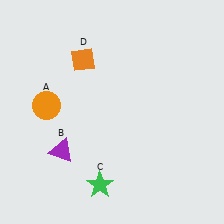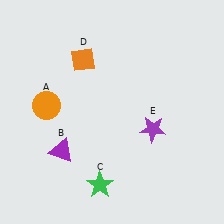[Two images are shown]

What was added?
A purple star (E) was added in Image 2.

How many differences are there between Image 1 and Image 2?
There is 1 difference between the two images.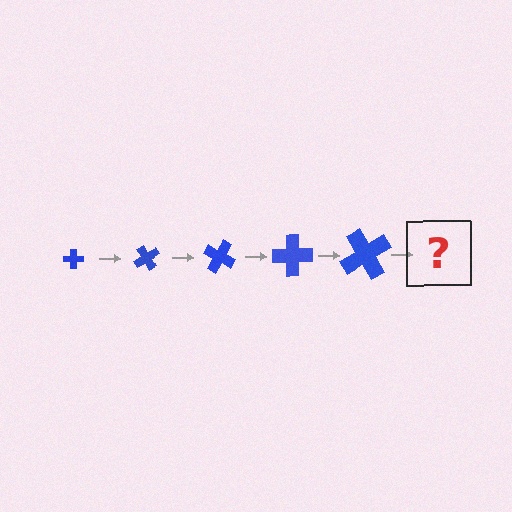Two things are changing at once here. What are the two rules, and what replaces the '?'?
The two rules are that the cross grows larger each step and it rotates 60 degrees each step. The '?' should be a cross, larger than the previous one and rotated 300 degrees from the start.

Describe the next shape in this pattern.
It should be a cross, larger than the previous one and rotated 300 degrees from the start.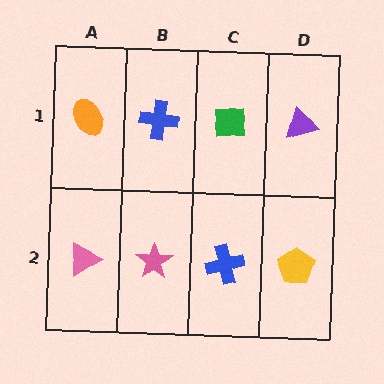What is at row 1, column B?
A blue cross.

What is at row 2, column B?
A pink star.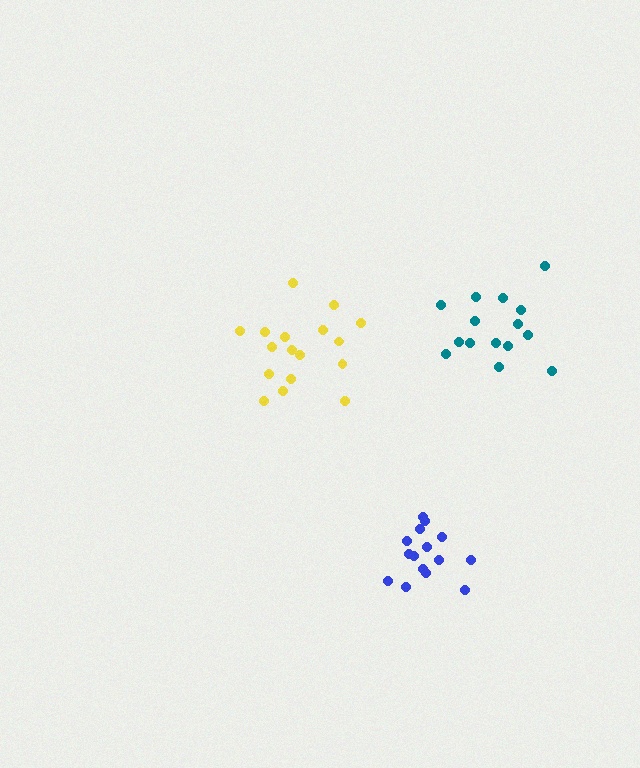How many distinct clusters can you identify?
There are 3 distinct clusters.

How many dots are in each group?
Group 1: 15 dots, Group 2: 15 dots, Group 3: 17 dots (47 total).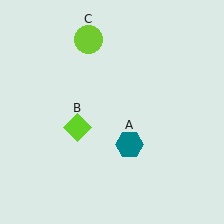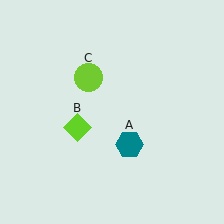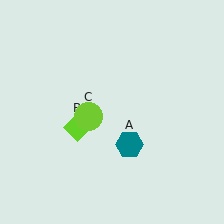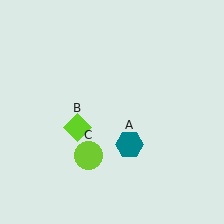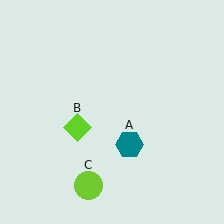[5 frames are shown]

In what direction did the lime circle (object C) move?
The lime circle (object C) moved down.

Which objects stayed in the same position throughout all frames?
Teal hexagon (object A) and lime diamond (object B) remained stationary.